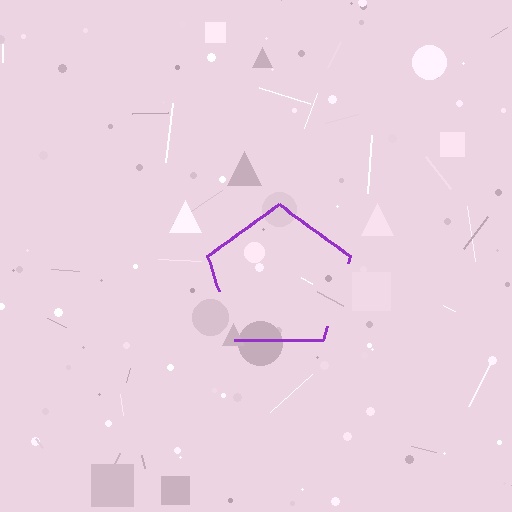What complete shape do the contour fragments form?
The contour fragments form a pentagon.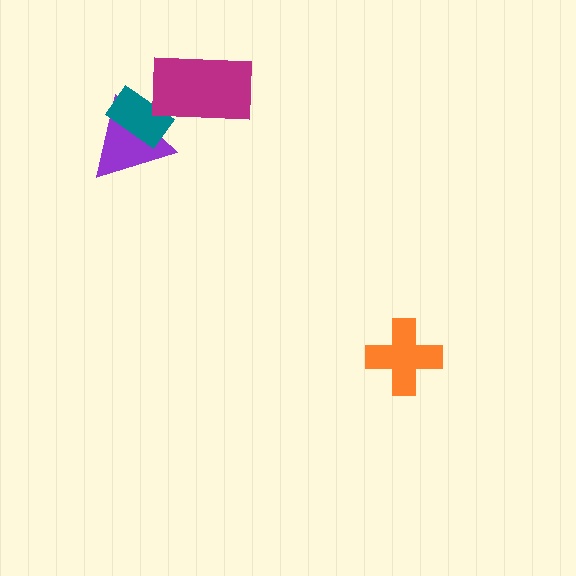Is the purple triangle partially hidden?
Yes, it is partially covered by another shape.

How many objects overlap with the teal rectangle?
2 objects overlap with the teal rectangle.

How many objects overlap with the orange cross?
0 objects overlap with the orange cross.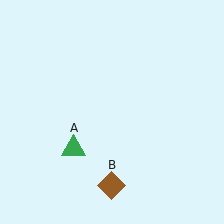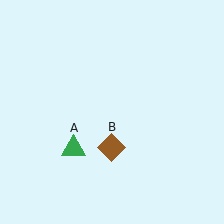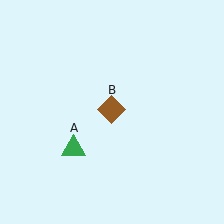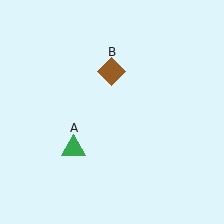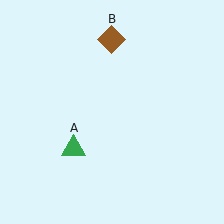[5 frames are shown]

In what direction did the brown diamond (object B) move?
The brown diamond (object B) moved up.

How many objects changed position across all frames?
1 object changed position: brown diamond (object B).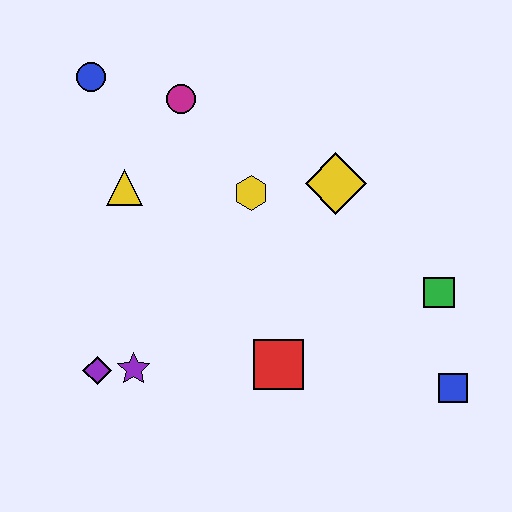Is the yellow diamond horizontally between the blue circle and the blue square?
Yes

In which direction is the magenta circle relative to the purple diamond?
The magenta circle is above the purple diamond.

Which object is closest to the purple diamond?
The purple star is closest to the purple diamond.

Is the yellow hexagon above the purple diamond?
Yes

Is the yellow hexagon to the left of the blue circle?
No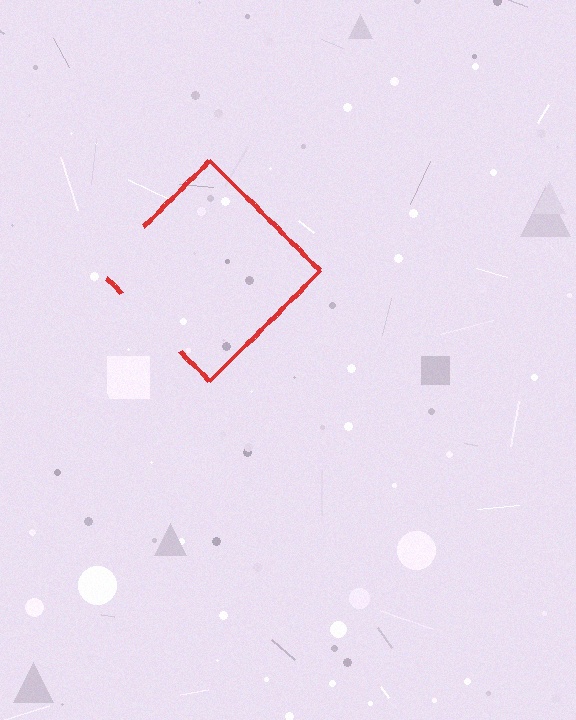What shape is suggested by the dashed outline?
The dashed outline suggests a diamond.